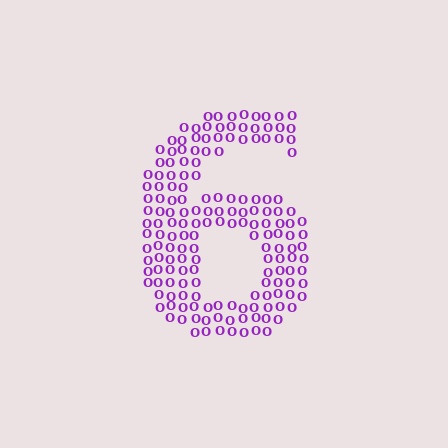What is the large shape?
The large shape is the digit 6.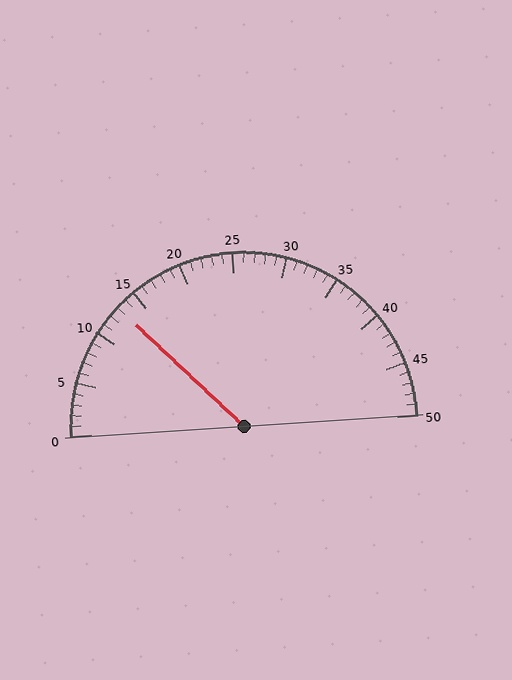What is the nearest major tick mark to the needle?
The nearest major tick mark is 15.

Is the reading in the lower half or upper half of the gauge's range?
The reading is in the lower half of the range (0 to 50).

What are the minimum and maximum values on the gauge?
The gauge ranges from 0 to 50.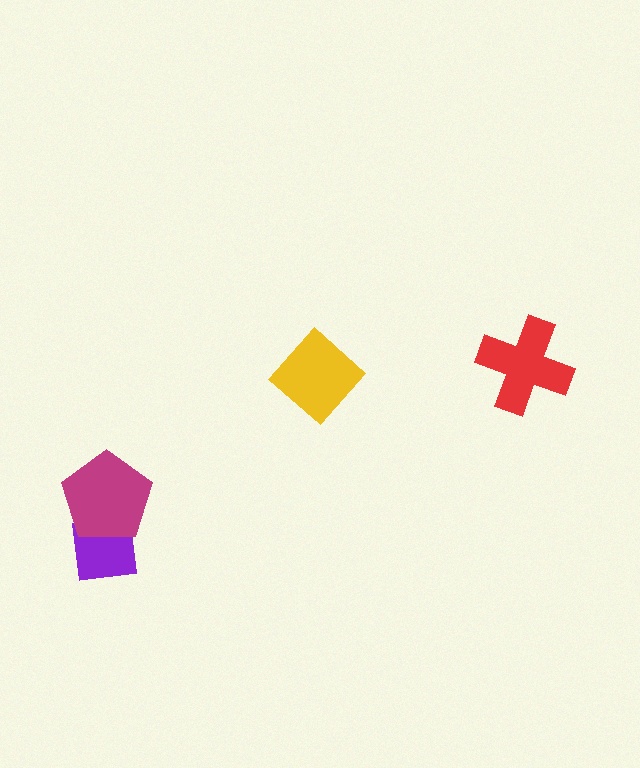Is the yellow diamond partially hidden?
No, no other shape covers it.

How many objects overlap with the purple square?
1 object overlaps with the purple square.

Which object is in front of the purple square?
The magenta pentagon is in front of the purple square.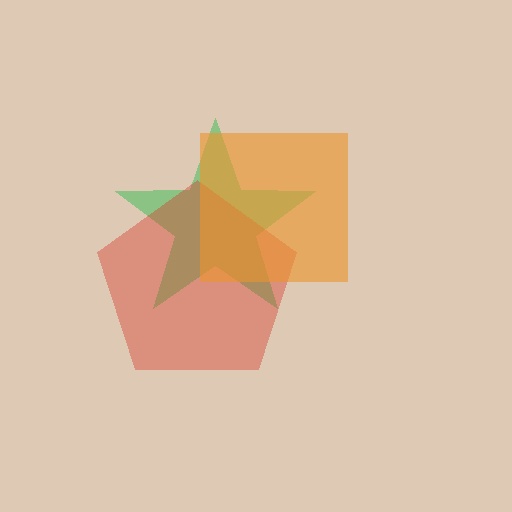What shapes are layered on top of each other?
The layered shapes are: a green star, a red pentagon, an orange square.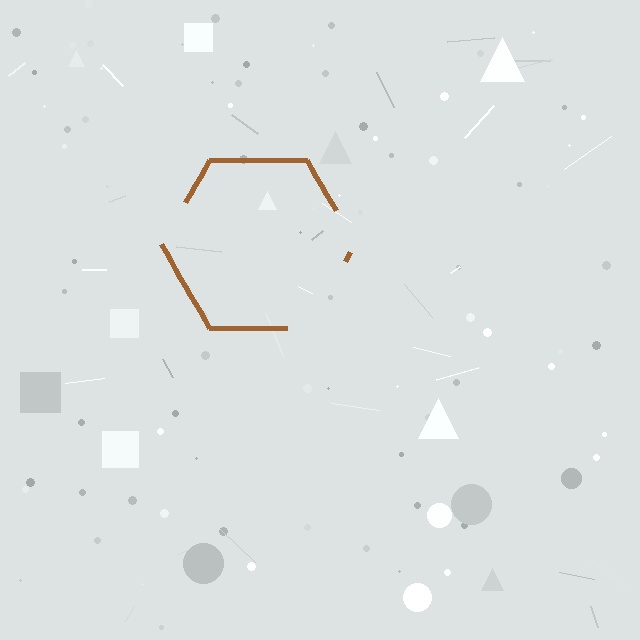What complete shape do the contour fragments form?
The contour fragments form a hexagon.